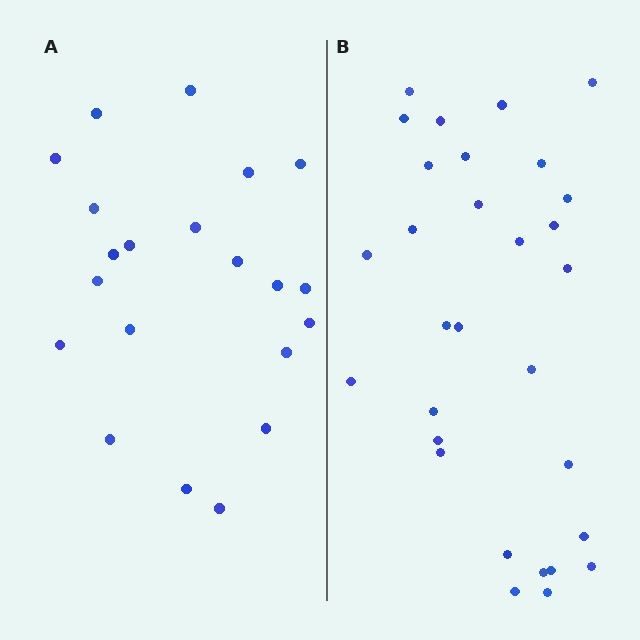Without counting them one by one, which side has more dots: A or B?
Region B (the right region) has more dots.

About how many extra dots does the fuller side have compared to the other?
Region B has roughly 8 or so more dots than region A.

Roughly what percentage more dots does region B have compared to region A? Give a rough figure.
About 45% more.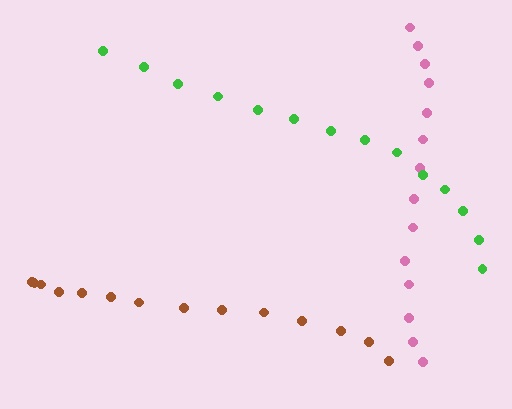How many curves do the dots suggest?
There are 3 distinct paths.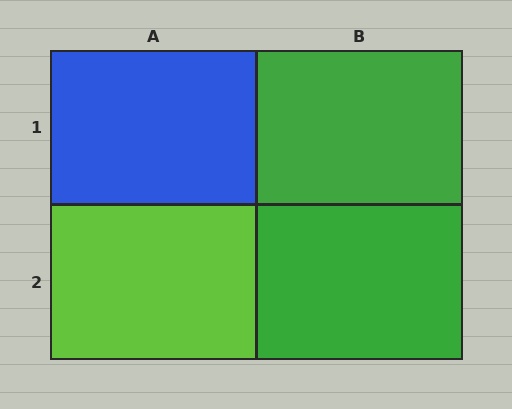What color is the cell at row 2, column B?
Green.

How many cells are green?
2 cells are green.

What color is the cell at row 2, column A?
Lime.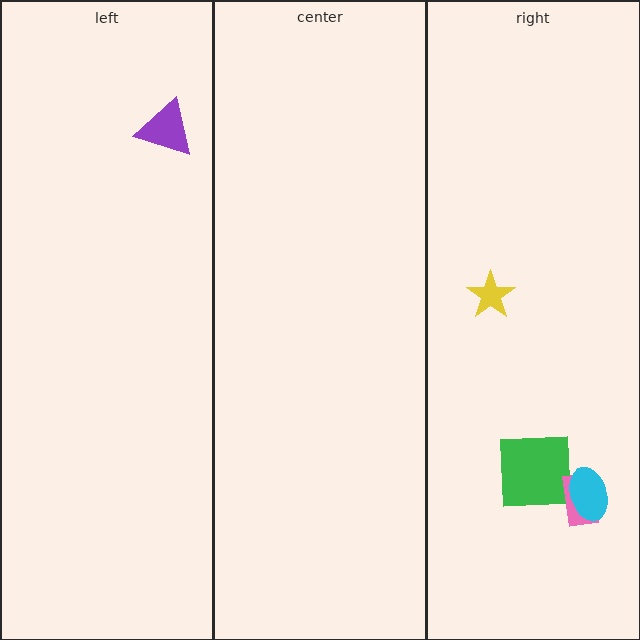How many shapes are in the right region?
4.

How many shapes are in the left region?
1.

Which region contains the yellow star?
The right region.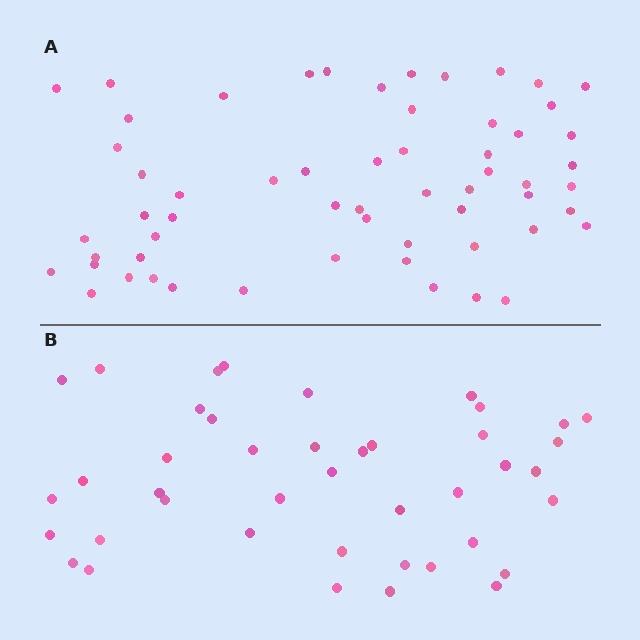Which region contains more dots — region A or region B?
Region A (the top region) has more dots.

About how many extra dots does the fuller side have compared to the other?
Region A has approximately 15 more dots than region B.